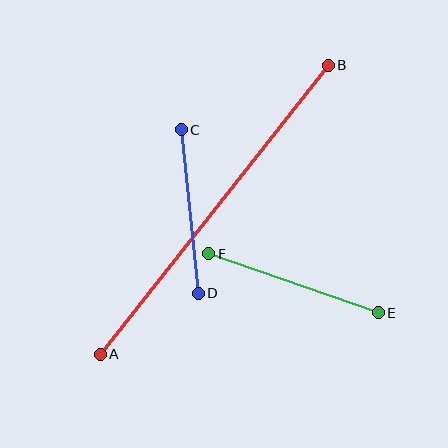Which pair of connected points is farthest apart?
Points A and B are farthest apart.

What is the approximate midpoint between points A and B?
The midpoint is at approximately (214, 210) pixels.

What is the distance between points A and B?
The distance is approximately 368 pixels.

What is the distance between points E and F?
The distance is approximately 180 pixels.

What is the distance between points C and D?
The distance is approximately 164 pixels.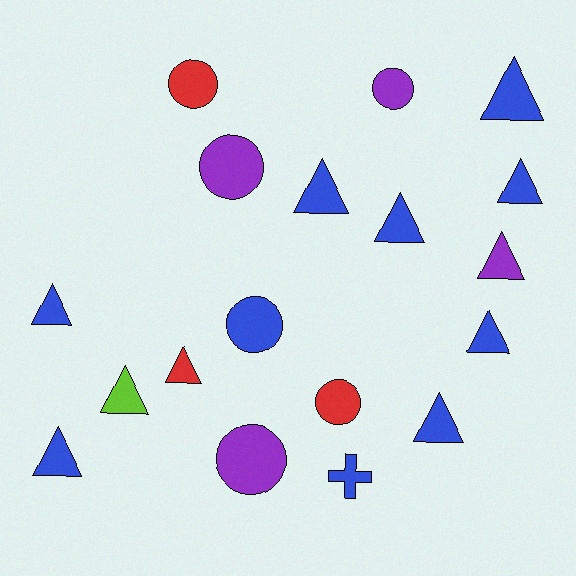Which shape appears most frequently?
Triangle, with 11 objects.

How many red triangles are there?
There is 1 red triangle.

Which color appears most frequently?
Blue, with 10 objects.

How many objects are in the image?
There are 18 objects.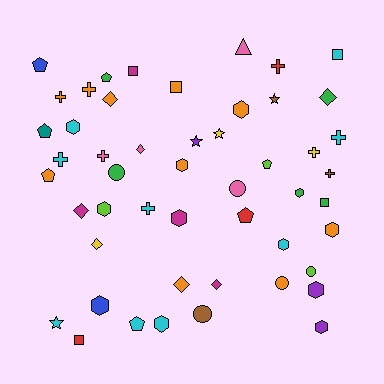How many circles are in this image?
There are 5 circles.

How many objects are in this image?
There are 50 objects.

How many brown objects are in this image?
There are 3 brown objects.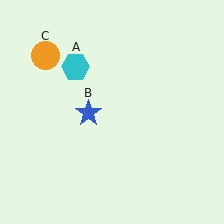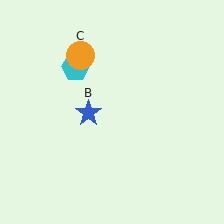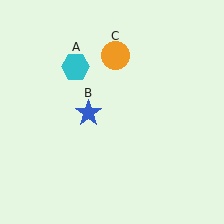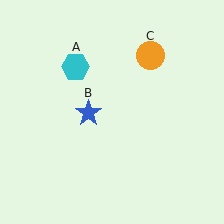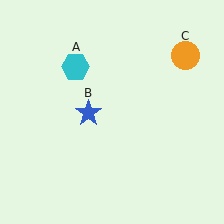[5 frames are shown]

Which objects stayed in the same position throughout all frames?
Cyan hexagon (object A) and blue star (object B) remained stationary.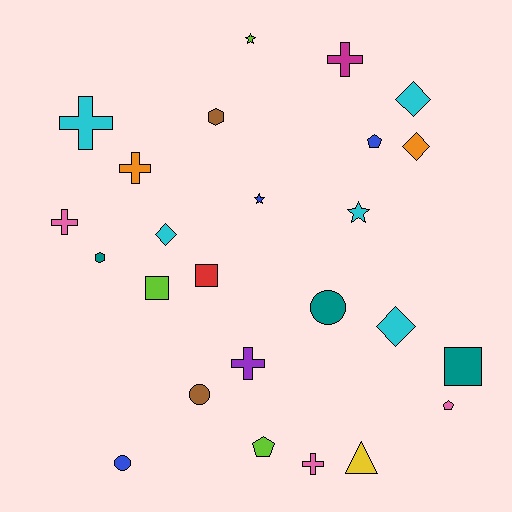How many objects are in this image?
There are 25 objects.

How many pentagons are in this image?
There are 3 pentagons.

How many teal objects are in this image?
There are 3 teal objects.